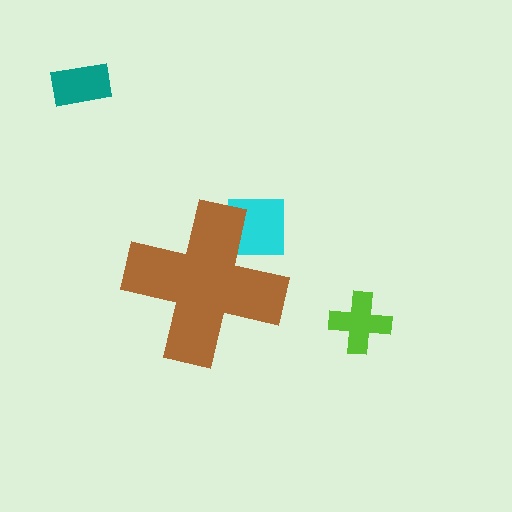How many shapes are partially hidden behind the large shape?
1 shape is partially hidden.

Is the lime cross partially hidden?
No, the lime cross is fully visible.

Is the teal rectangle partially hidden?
No, the teal rectangle is fully visible.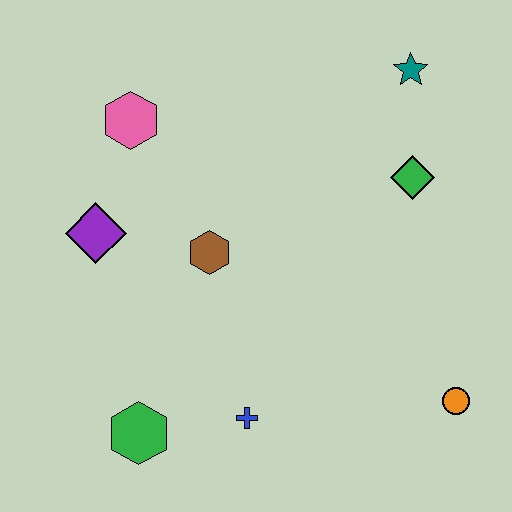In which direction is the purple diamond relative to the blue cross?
The purple diamond is above the blue cross.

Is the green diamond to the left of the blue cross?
No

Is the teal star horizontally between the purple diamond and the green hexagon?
No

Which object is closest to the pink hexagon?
The purple diamond is closest to the pink hexagon.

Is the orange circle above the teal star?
No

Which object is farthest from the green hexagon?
The teal star is farthest from the green hexagon.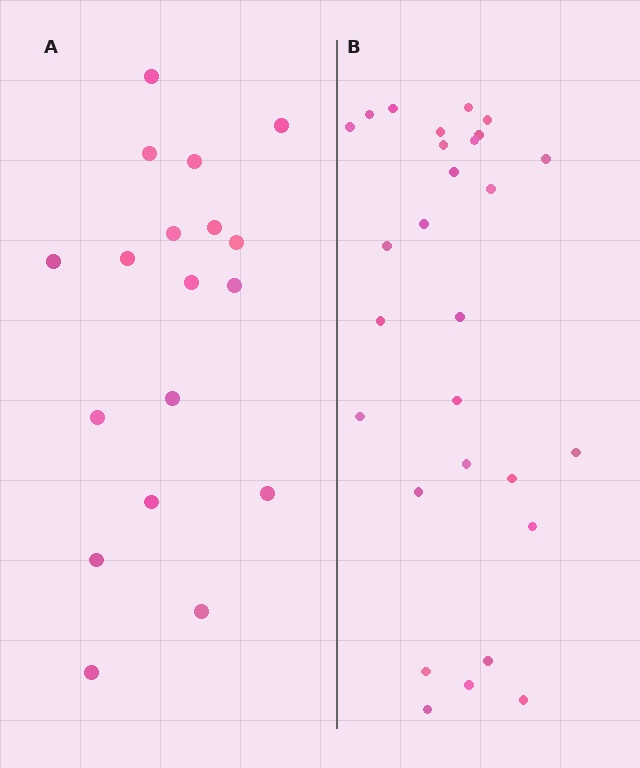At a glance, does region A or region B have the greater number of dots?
Region B (the right region) has more dots.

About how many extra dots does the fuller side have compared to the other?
Region B has roughly 10 or so more dots than region A.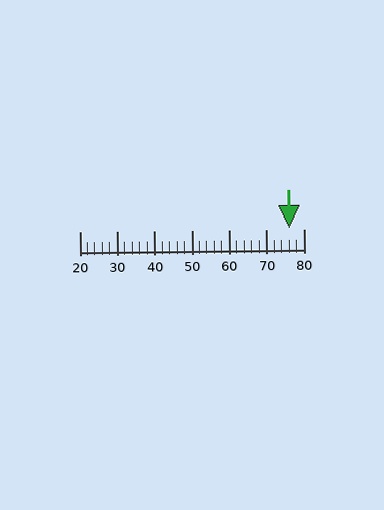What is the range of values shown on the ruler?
The ruler shows values from 20 to 80.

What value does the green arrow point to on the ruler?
The green arrow points to approximately 76.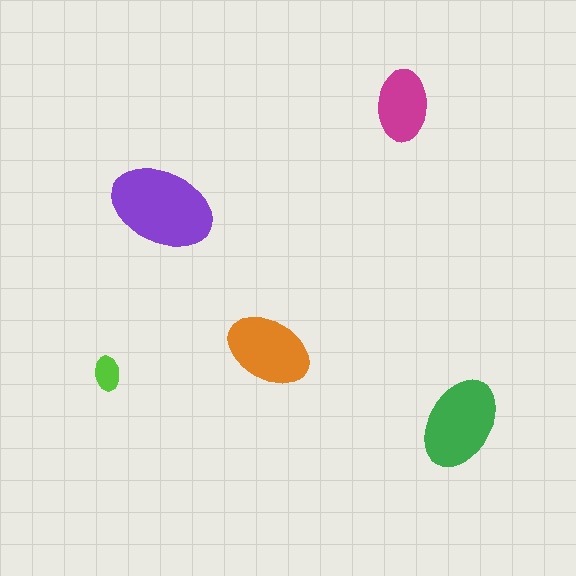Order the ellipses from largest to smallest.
the purple one, the green one, the orange one, the magenta one, the lime one.